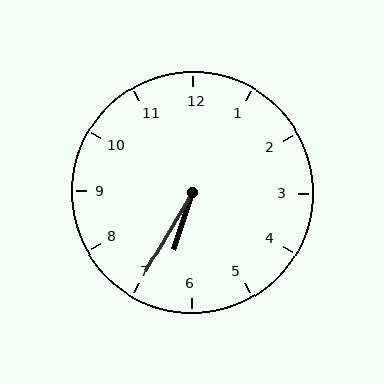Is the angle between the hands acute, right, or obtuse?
It is acute.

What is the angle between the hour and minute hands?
Approximately 12 degrees.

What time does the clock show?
6:35.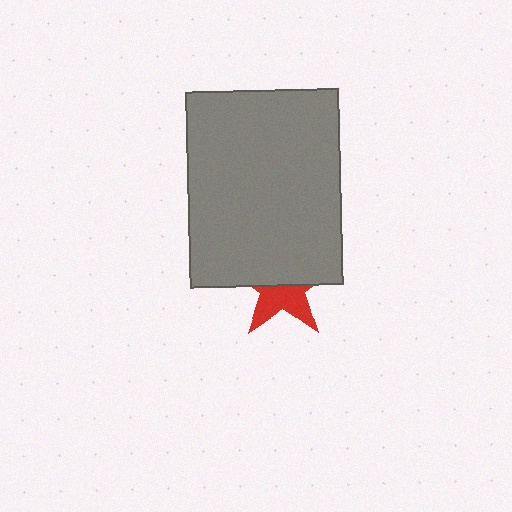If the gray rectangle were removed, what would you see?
You would see the complete red star.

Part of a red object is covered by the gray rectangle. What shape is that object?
It is a star.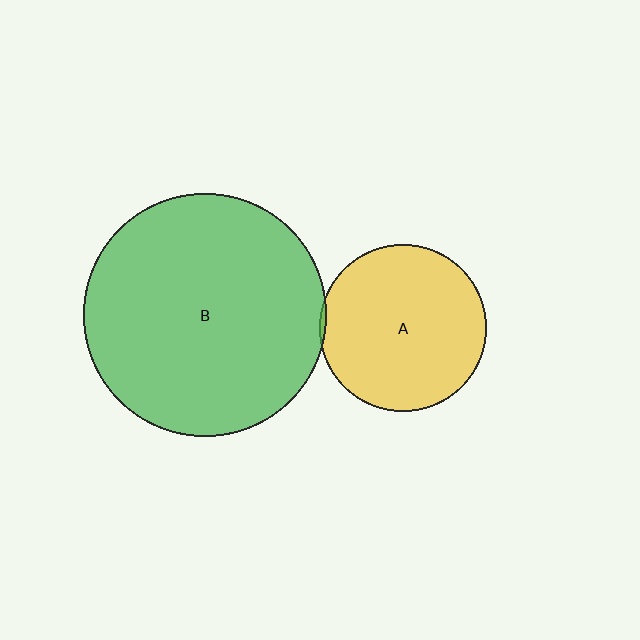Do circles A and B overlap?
Yes.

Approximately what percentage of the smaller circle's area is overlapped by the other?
Approximately 5%.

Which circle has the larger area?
Circle B (green).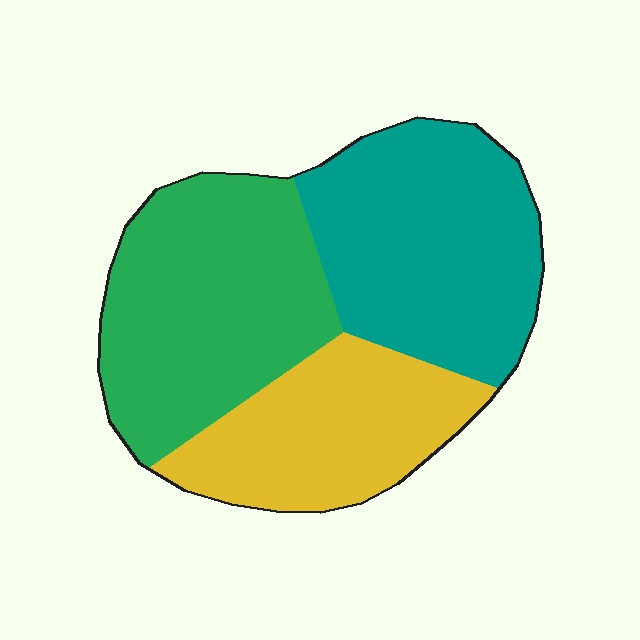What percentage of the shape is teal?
Teal covers about 35% of the shape.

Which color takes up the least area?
Yellow, at roughly 25%.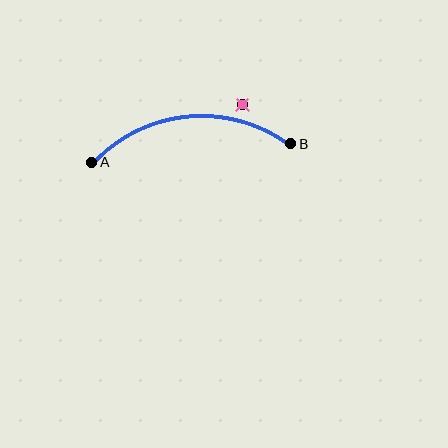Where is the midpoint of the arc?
The arc midpoint is the point on the curve farthest from the straight line joining A and B. It sits above that line.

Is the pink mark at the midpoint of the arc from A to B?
No — the pink mark does not lie on the arc at all. It sits slightly outside the curve.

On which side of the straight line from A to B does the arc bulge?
The arc bulges above the straight line connecting A and B.